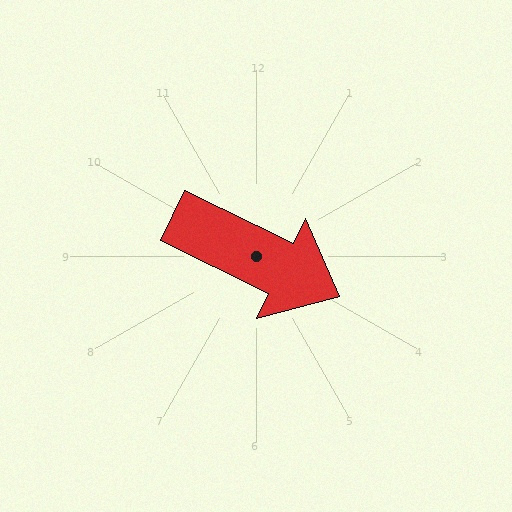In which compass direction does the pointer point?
Southeast.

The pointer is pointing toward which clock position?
Roughly 4 o'clock.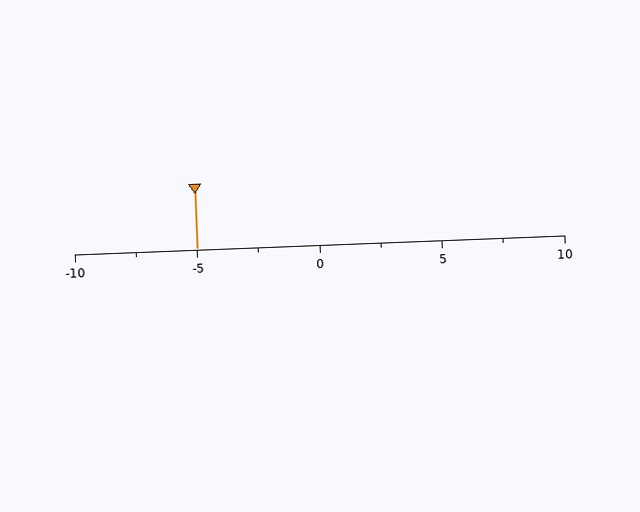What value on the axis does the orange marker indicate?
The marker indicates approximately -5.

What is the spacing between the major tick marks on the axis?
The major ticks are spaced 5 apart.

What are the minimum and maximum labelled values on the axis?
The axis runs from -10 to 10.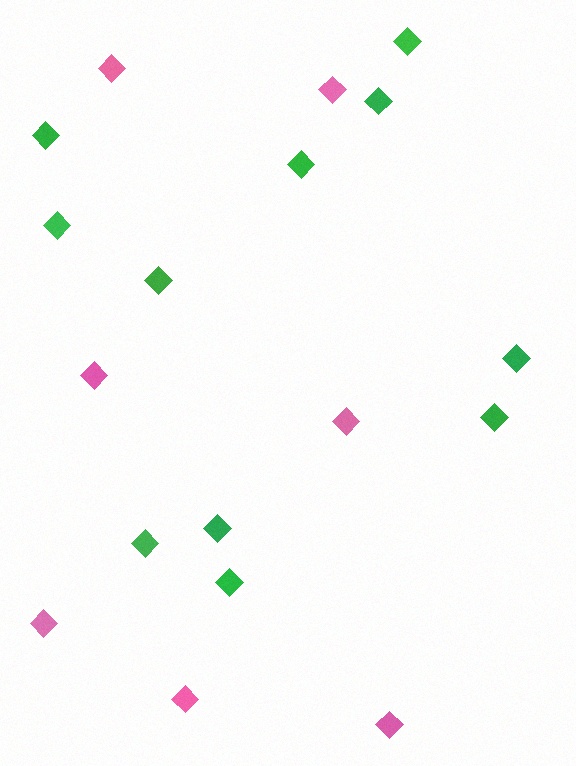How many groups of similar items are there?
There are 2 groups: one group of green diamonds (11) and one group of pink diamonds (7).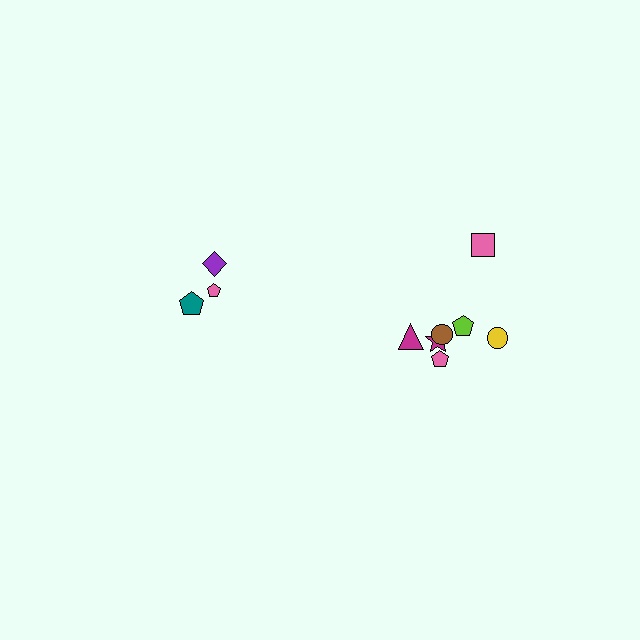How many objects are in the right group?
There are 7 objects.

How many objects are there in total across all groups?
There are 10 objects.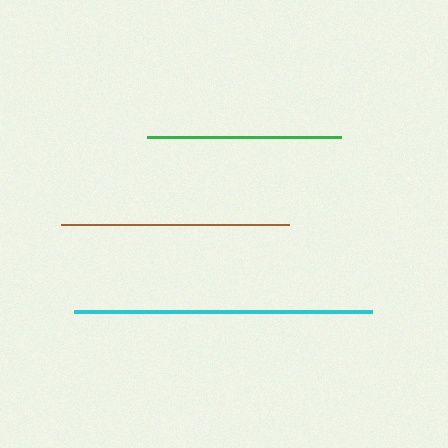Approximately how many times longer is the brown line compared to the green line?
The brown line is approximately 1.2 times the length of the green line.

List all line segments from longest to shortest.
From longest to shortest: cyan, brown, green.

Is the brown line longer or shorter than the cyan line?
The cyan line is longer than the brown line.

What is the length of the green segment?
The green segment is approximately 195 pixels long.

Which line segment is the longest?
The cyan line is the longest at approximately 298 pixels.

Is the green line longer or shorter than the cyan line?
The cyan line is longer than the green line.